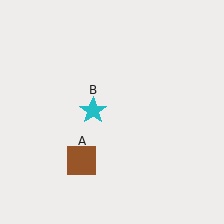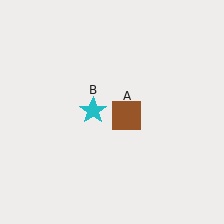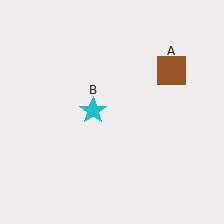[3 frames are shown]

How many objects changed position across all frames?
1 object changed position: brown square (object A).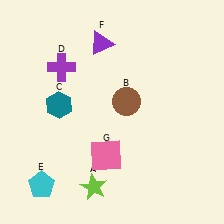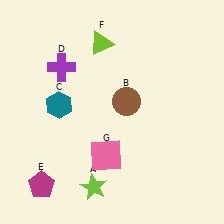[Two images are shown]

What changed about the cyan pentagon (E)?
In Image 1, E is cyan. In Image 2, it changed to magenta.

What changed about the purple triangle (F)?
In Image 1, F is purple. In Image 2, it changed to lime.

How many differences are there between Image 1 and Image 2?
There are 2 differences between the two images.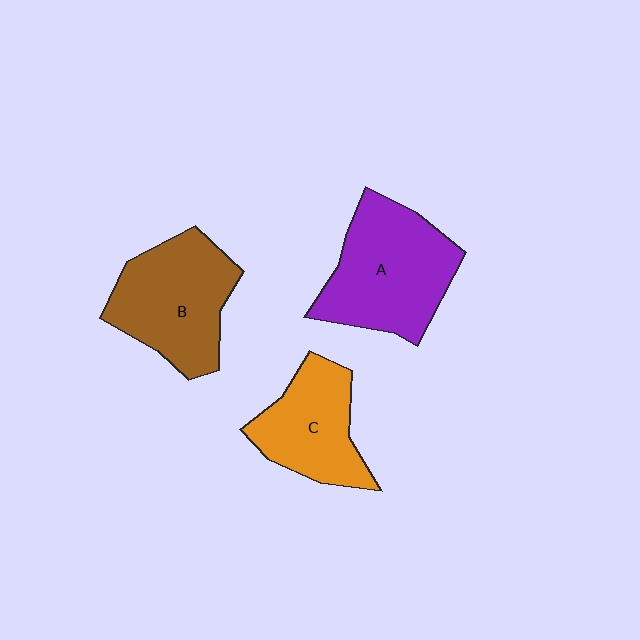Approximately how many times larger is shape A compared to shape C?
Approximately 1.4 times.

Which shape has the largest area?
Shape A (purple).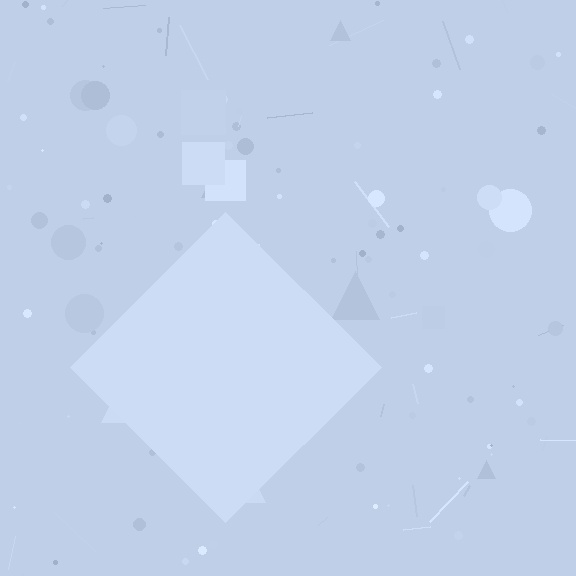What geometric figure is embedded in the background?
A diamond is embedded in the background.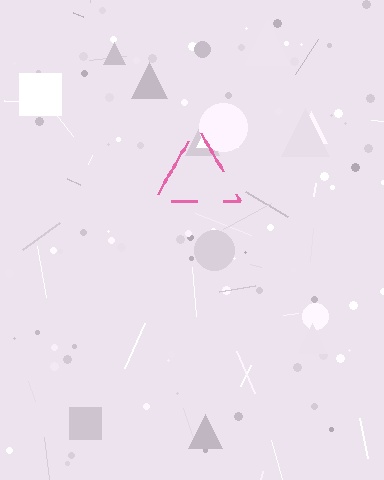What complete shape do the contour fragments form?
The contour fragments form a triangle.